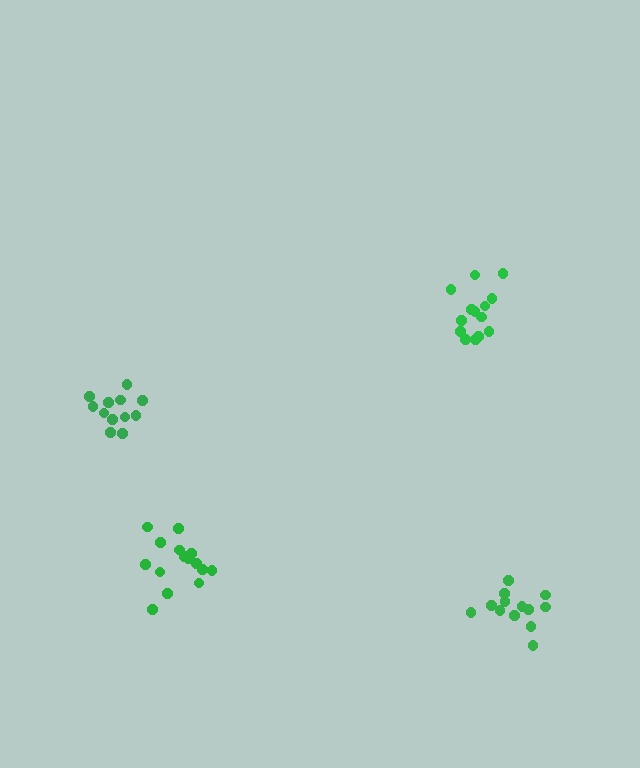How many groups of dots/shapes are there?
There are 4 groups.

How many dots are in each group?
Group 1: 12 dots, Group 2: 14 dots, Group 3: 15 dots, Group 4: 13 dots (54 total).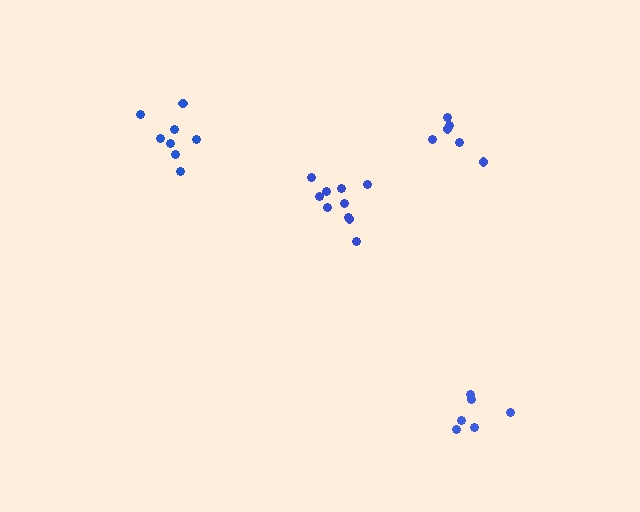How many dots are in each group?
Group 1: 6 dots, Group 2: 10 dots, Group 3: 8 dots, Group 4: 6 dots (30 total).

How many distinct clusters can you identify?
There are 4 distinct clusters.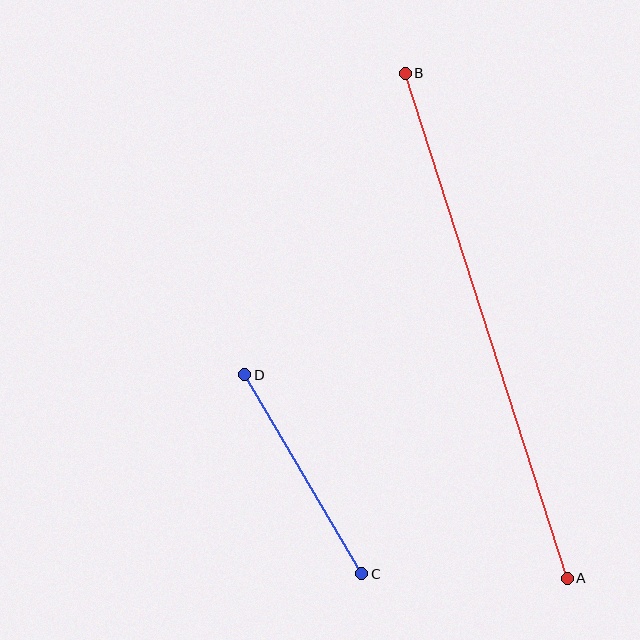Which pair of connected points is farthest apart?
Points A and B are farthest apart.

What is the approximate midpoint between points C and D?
The midpoint is at approximately (303, 474) pixels.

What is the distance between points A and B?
The distance is approximately 530 pixels.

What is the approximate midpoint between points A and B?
The midpoint is at approximately (486, 326) pixels.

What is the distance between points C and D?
The distance is approximately 231 pixels.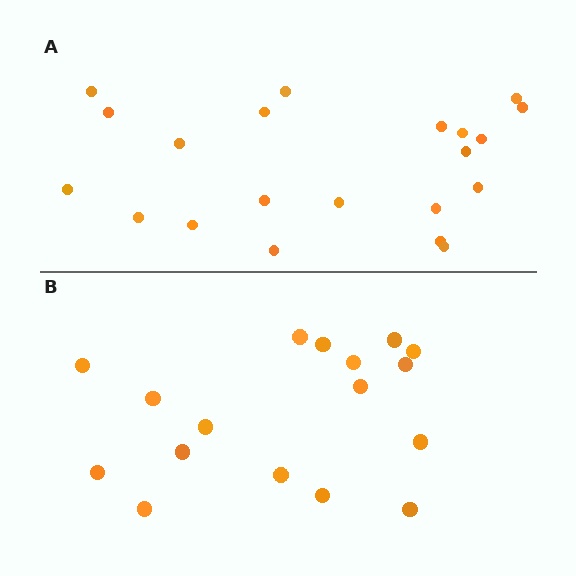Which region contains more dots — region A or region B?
Region A (the top region) has more dots.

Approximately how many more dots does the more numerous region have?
Region A has about 4 more dots than region B.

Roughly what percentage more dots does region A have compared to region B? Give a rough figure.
About 25% more.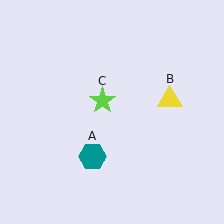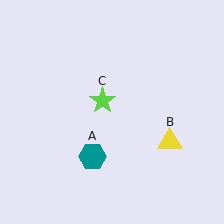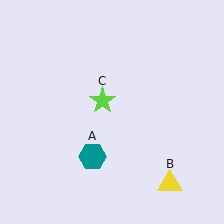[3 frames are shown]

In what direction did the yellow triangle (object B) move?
The yellow triangle (object B) moved down.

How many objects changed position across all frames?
1 object changed position: yellow triangle (object B).